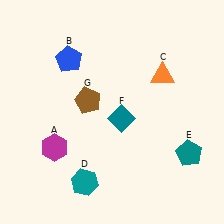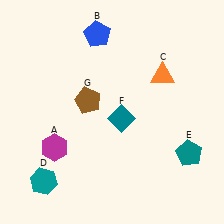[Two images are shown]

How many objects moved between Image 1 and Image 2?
2 objects moved between the two images.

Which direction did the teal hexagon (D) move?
The teal hexagon (D) moved left.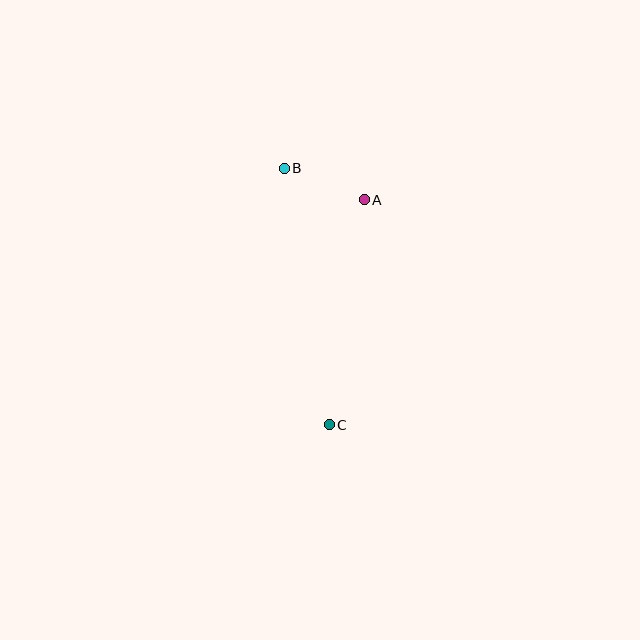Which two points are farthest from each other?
Points B and C are farthest from each other.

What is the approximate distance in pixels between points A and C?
The distance between A and C is approximately 228 pixels.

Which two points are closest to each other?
Points A and B are closest to each other.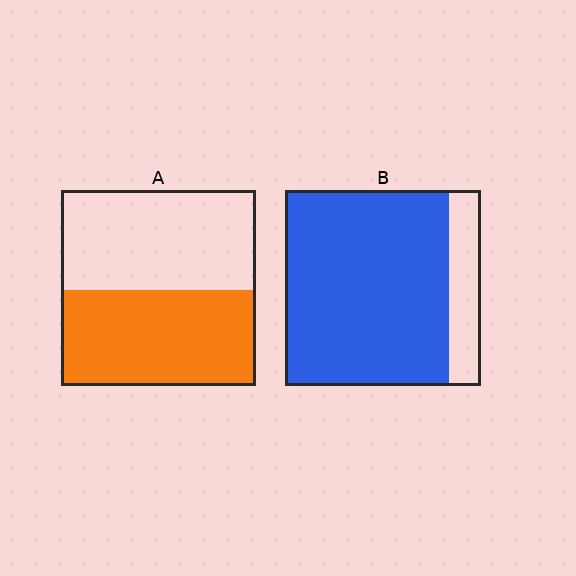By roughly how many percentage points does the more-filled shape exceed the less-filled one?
By roughly 35 percentage points (B over A).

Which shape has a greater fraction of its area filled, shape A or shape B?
Shape B.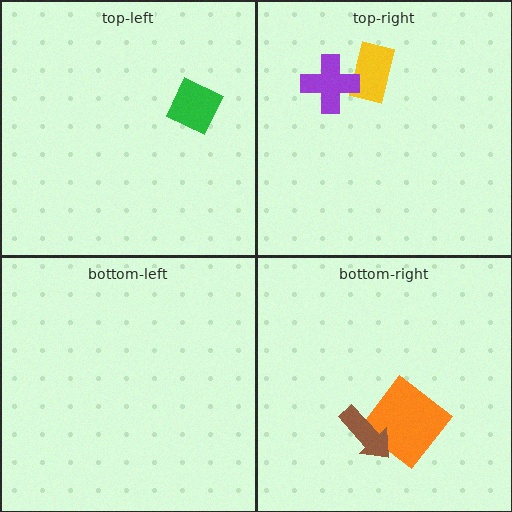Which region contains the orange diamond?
The bottom-right region.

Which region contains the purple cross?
The top-right region.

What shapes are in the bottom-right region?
The orange diamond, the brown arrow.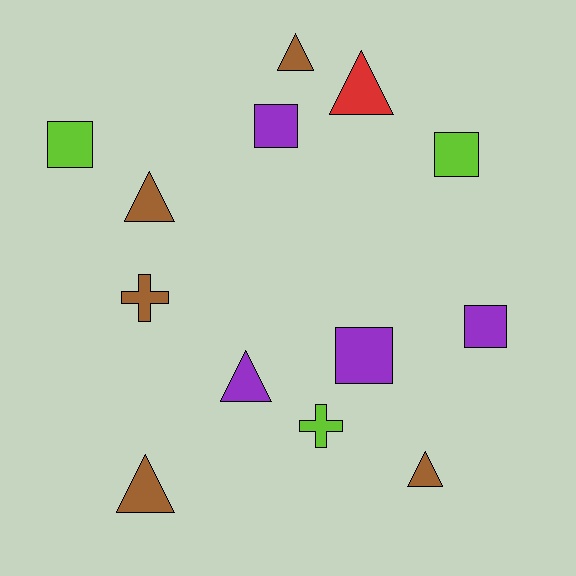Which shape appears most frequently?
Triangle, with 6 objects.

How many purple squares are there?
There are 3 purple squares.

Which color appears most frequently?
Brown, with 5 objects.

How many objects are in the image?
There are 13 objects.